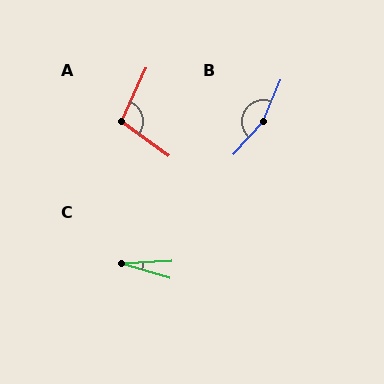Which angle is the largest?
B, at approximately 160 degrees.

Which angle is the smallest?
C, at approximately 20 degrees.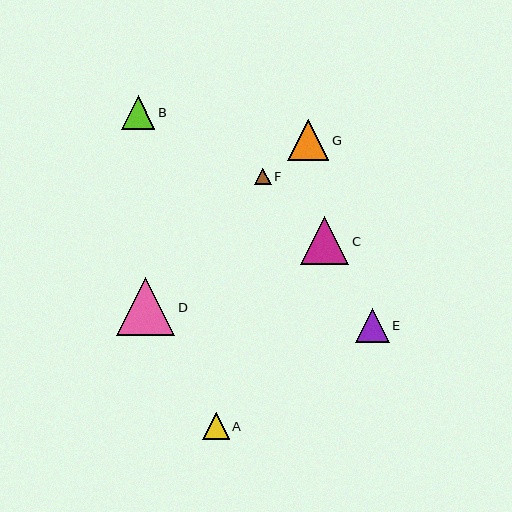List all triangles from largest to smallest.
From largest to smallest: D, C, G, B, E, A, F.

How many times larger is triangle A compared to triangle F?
Triangle A is approximately 1.6 times the size of triangle F.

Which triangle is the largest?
Triangle D is the largest with a size of approximately 58 pixels.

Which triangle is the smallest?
Triangle F is the smallest with a size of approximately 17 pixels.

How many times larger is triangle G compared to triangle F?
Triangle G is approximately 2.4 times the size of triangle F.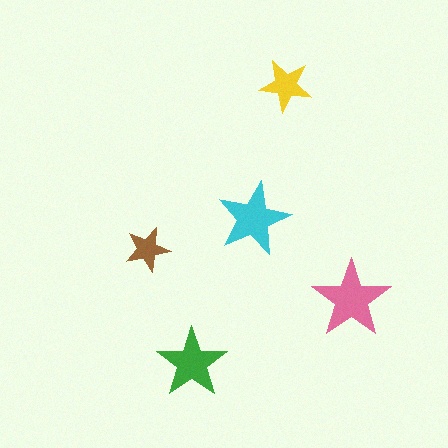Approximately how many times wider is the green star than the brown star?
About 1.5 times wider.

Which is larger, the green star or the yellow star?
The green one.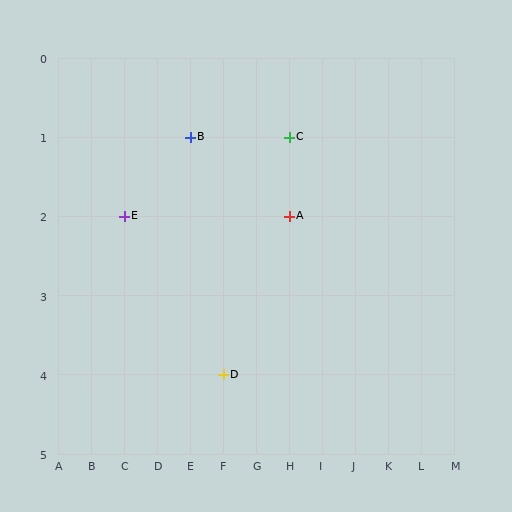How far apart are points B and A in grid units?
Points B and A are 3 columns and 1 row apart (about 3.2 grid units diagonally).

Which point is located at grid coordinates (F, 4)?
Point D is at (F, 4).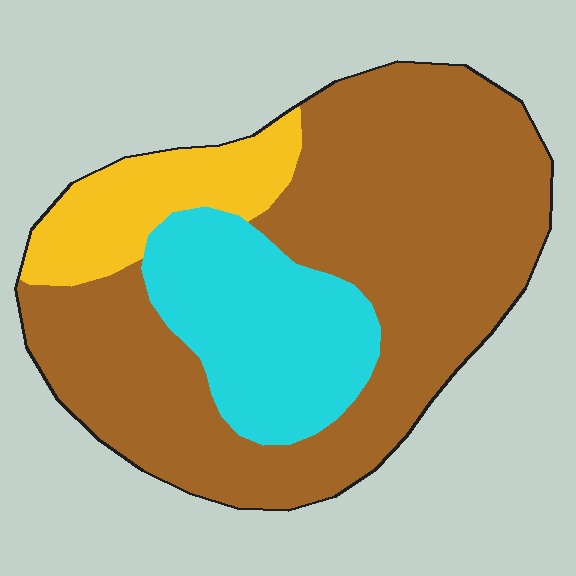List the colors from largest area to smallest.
From largest to smallest: brown, cyan, yellow.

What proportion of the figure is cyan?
Cyan takes up about one fifth (1/5) of the figure.